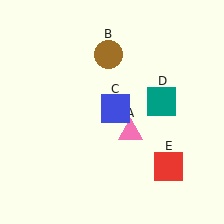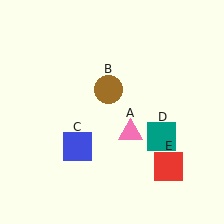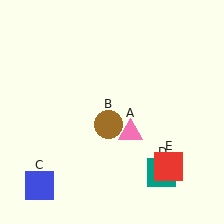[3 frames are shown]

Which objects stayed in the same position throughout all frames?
Pink triangle (object A) and red square (object E) remained stationary.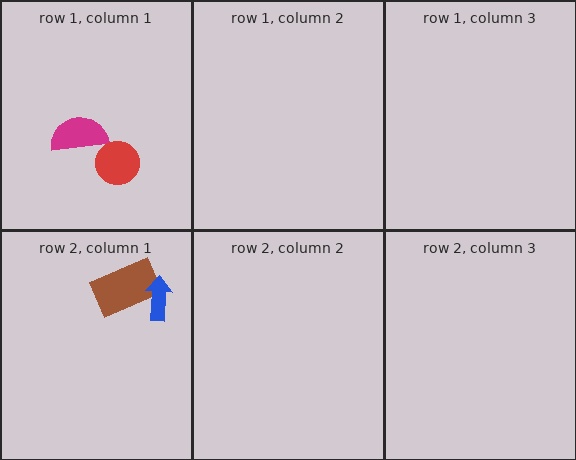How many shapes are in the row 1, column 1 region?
2.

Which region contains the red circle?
The row 1, column 1 region.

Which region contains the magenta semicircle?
The row 1, column 1 region.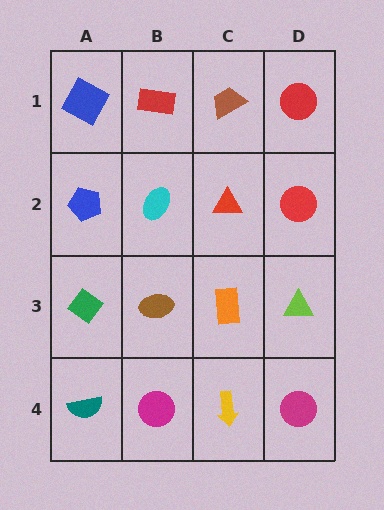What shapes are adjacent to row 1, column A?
A blue pentagon (row 2, column A), a red rectangle (row 1, column B).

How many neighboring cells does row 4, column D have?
2.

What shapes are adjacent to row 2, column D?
A red circle (row 1, column D), a lime triangle (row 3, column D), a red triangle (row 2, column C).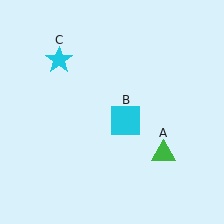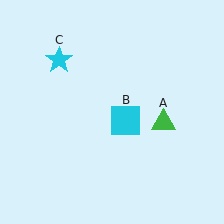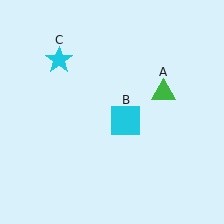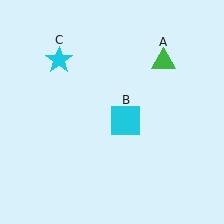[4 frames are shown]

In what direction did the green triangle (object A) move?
The green triangle (object A) moved up.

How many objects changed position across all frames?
1 object changed position: green triangle (object A).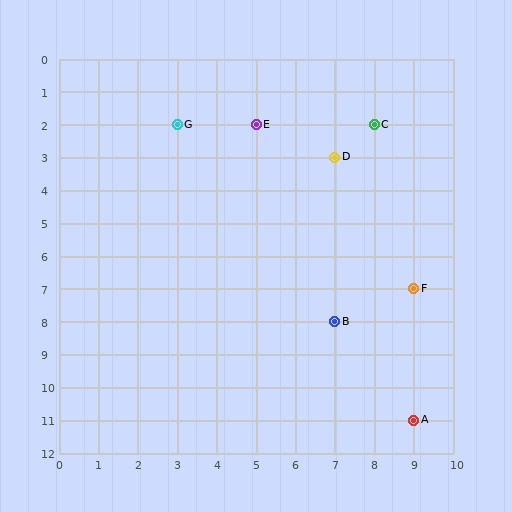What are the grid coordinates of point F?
Point F is at grid coordinates (9, 7).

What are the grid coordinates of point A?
Point A is at grid coordinates (9, 11).